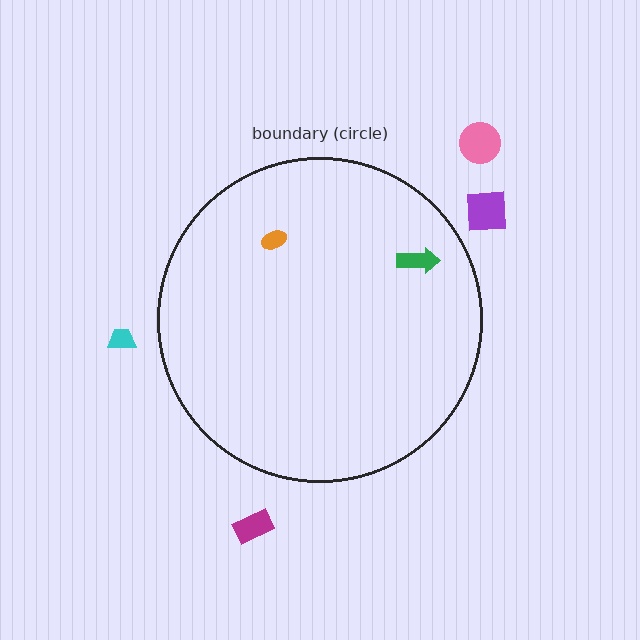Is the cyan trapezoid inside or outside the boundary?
Outside.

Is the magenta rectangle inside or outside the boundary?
Outside.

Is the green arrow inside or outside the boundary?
Inside.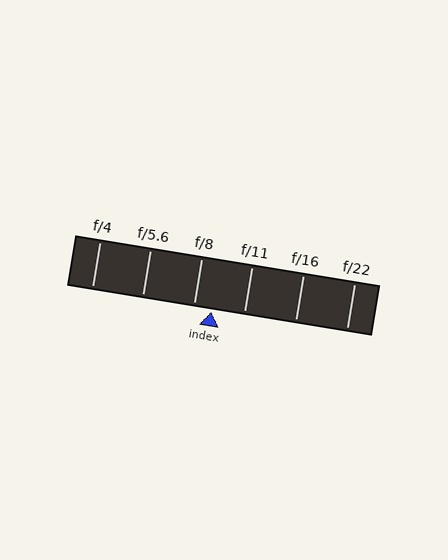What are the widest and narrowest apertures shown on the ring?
The widest aperture shown is f/4 and the narrowest is f/22.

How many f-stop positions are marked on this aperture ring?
There are 6 f-stop positions marked.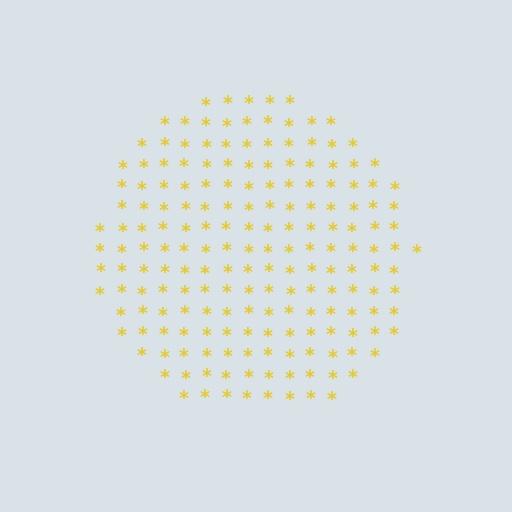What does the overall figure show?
The overall figure shows a circle.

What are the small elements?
The small elements are asterisks.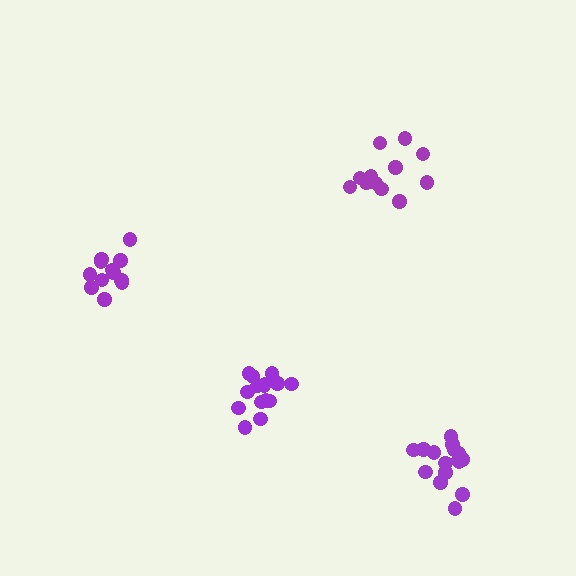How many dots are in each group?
Group 1: 16 dots, Group 2: 12 dots, Group 3: 15 dots, Group 4: 12 dots (55 total).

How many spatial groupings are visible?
There are 4 spatial groupings.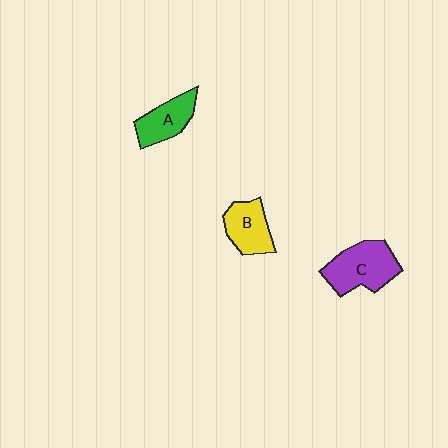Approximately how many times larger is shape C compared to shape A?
Approximately 1.4 times.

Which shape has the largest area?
Shape C (purple).